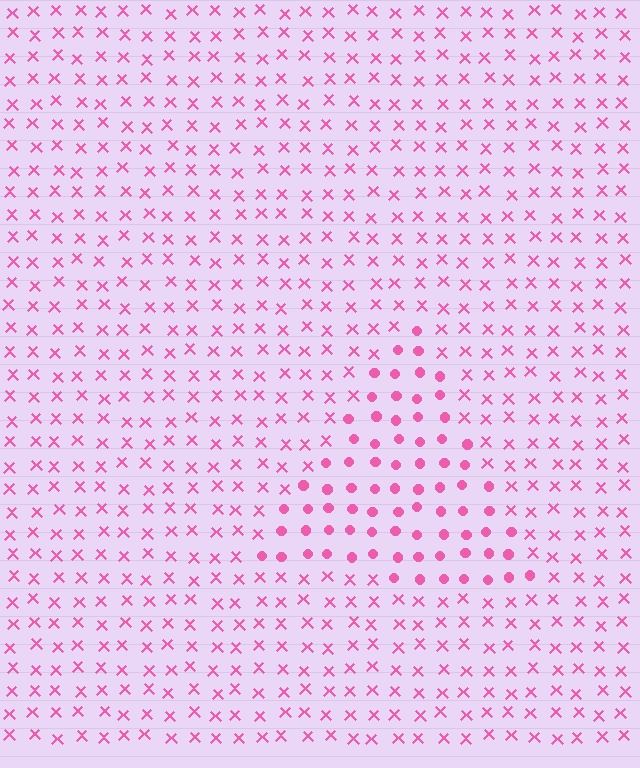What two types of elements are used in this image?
The image uses circles inside the triangle region and X marks outside it.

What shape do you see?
I see a triangle.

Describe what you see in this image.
The image is filled with small pink elements arranged in a uniform grid. A triangle-shaped region contains circles, while the surrounding area contains X marks. The boundary is defined purely by the change in element shape.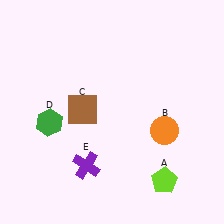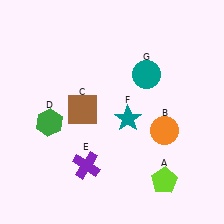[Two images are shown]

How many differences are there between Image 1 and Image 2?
There are 2 differences between the two images.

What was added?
A teal star (F), a teal circle (G) were added in Image 2.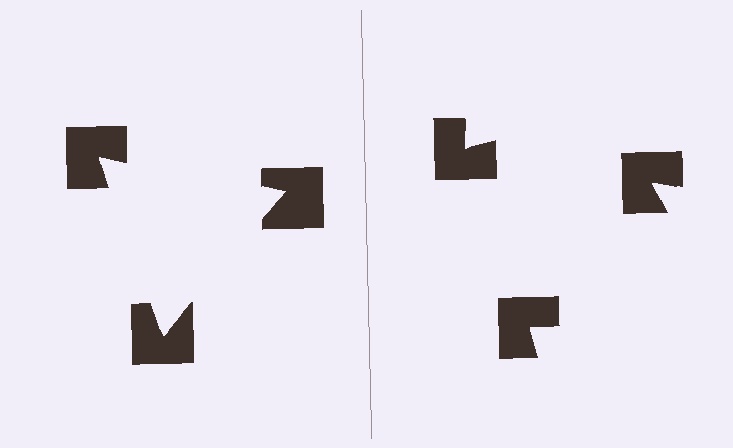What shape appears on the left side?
An illusory triangle.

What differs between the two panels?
The notched squares are positioned identically on both sides; only the wedge orientations differ. On the left they align to a triangle; on the right they are misaligned.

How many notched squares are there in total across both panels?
6 — 3 on each side.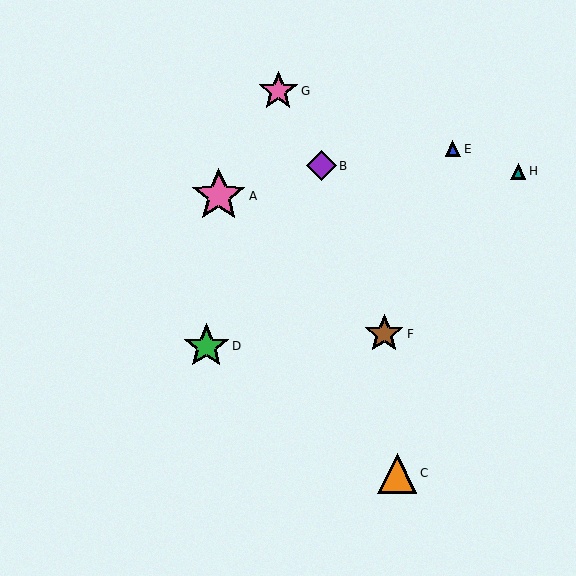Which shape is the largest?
The pink star (labeled A) is the largest.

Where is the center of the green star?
The center of the green star is at (206, 346).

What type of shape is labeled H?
Shape H is a teal triangle.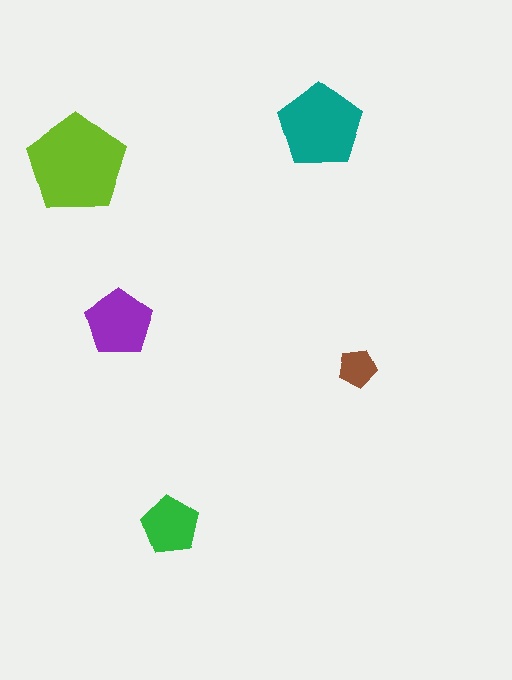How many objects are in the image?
There are 5 objects in the image.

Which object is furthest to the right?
The brown pentagon is rightmost.